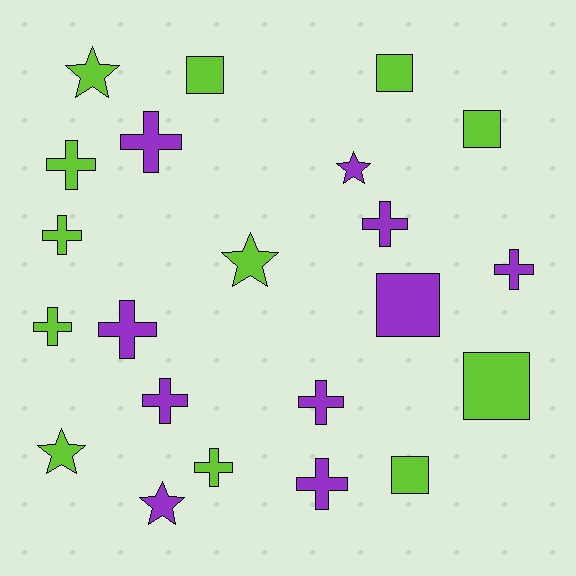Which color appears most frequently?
Lime, with 12 objects.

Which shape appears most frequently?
Cross, with 11 objects.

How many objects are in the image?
There are 22 objects.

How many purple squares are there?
There is 1 purple square.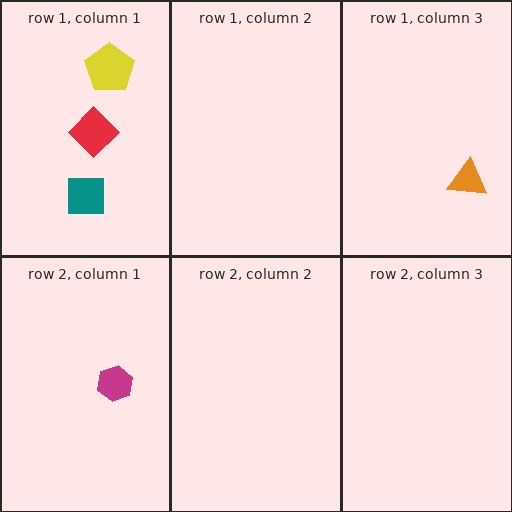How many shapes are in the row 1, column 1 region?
3.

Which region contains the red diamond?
The row 1, column 1 region.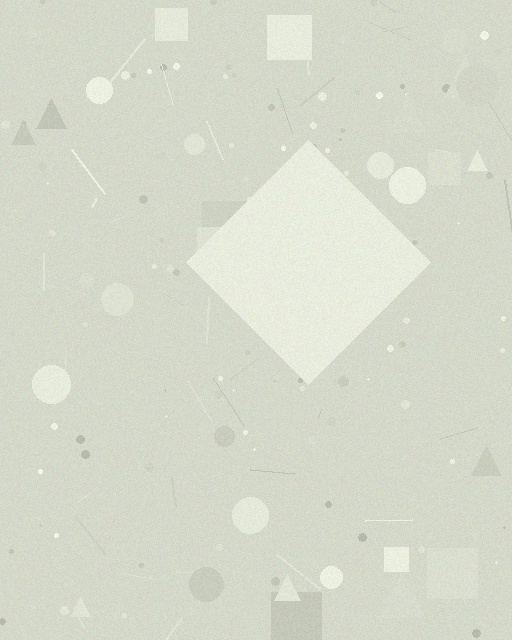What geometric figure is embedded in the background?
A diamond is embedded in the background.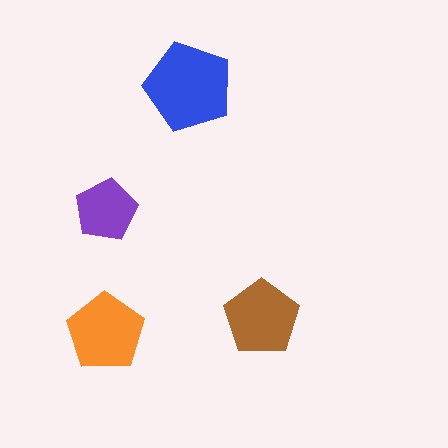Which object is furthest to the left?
The orange pentagon is leftmost.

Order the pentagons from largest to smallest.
the blue one, the orange one, the brown one, the purple one.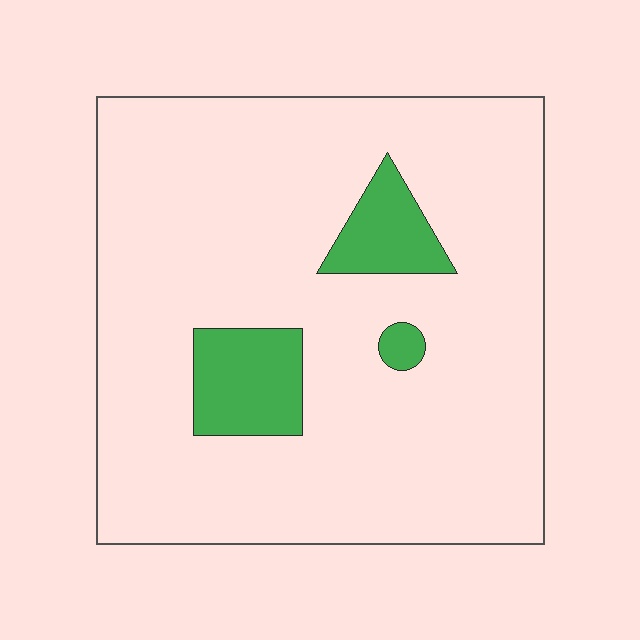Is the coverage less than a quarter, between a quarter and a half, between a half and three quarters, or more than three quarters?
Less than a quarter.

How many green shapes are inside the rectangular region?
3.